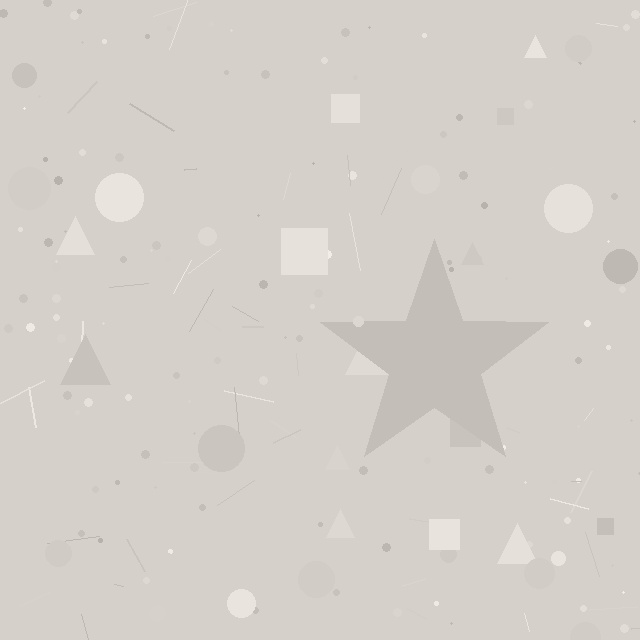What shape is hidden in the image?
A star is hidden in the image.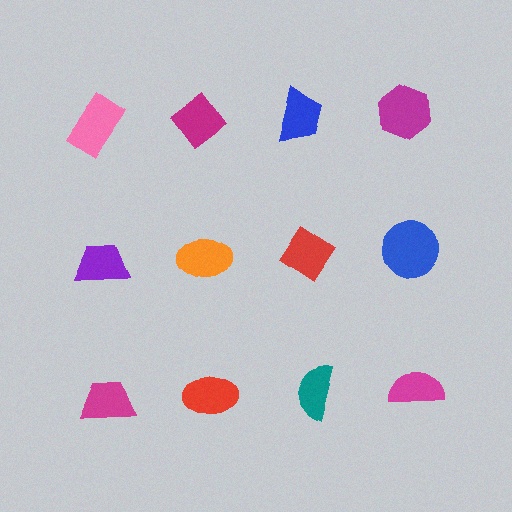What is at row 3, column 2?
A red ellipse.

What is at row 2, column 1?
A purple trapezoid.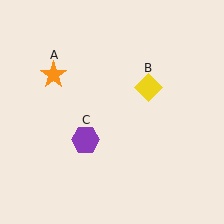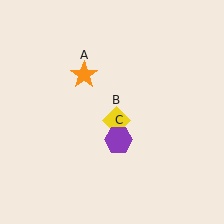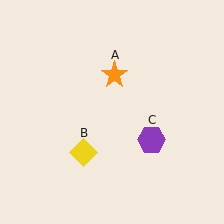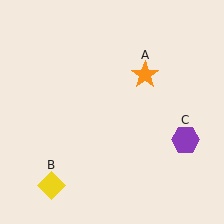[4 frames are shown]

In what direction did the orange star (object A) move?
The orange star (object A) moved right.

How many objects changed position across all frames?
3 objects changed position: orange star (object A), yellow diamond (object B), purple hexagon (object C).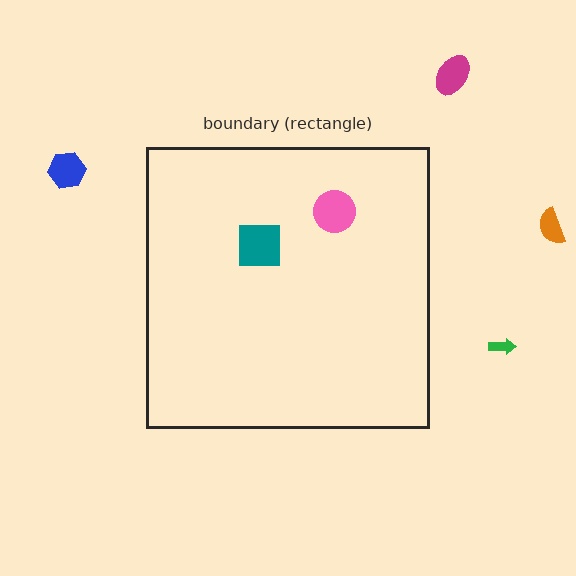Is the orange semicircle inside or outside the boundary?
Outside.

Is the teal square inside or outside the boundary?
Inside.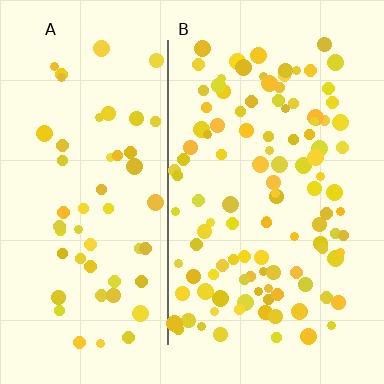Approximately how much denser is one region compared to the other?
Approximately 2.0× — region B over region A.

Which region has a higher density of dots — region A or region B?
B (the right).